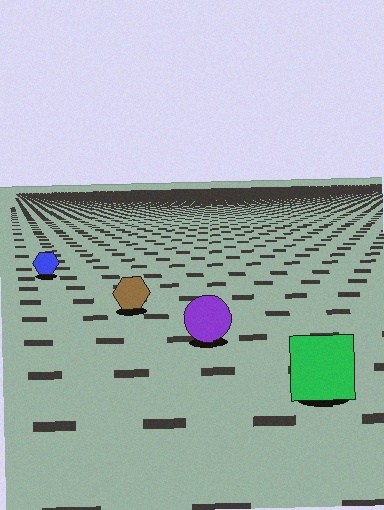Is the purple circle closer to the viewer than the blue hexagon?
Yes. The purple circle is closer — you can tell from the texture gradient: the ground texture is coarser near it.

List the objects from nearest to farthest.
From nearest to farthest: the green square, the purple circle, the brown hexagon, the blue hexagon.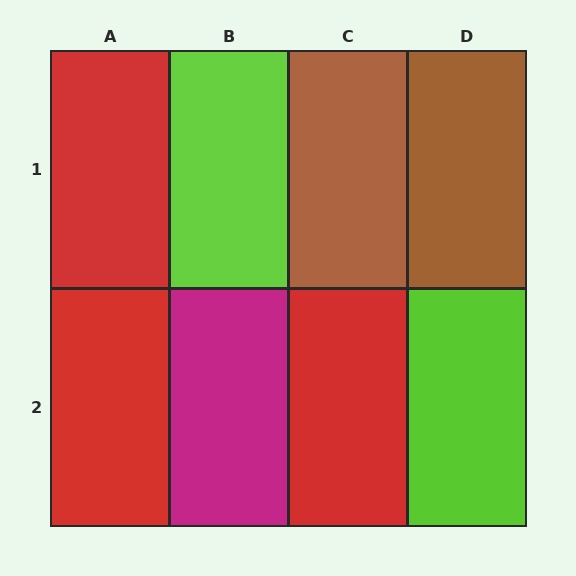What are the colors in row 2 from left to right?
Red, magenta, red, lime.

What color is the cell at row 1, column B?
Lime.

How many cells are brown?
2 cells are brown.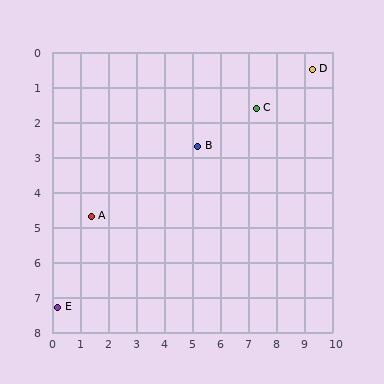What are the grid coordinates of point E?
Point E is at approximately (0.2, 7.3).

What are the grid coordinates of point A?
Point A is at approximately (1.4, 4.7).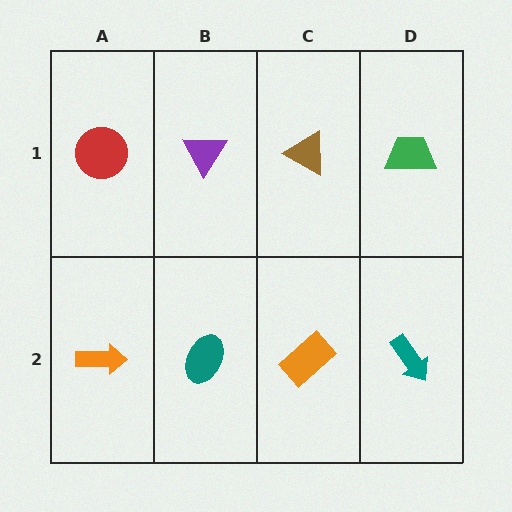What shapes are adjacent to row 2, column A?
A red circle (row 1, column A), a teal ellipse (row 2, column B).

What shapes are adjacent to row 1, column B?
A teal ellipse (row 2, column B), a red circle (row 1, column A), a brown triangle (row 1, column C).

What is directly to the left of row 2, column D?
An orange rectangle.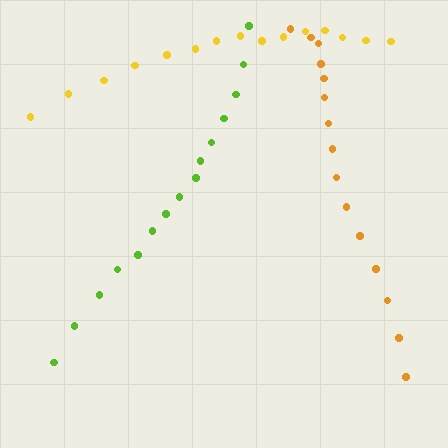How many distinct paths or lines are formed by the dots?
There are 3 distinct paths.